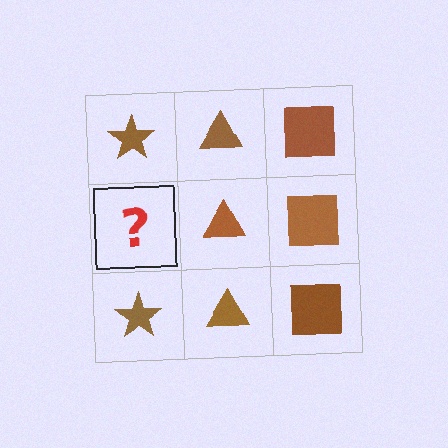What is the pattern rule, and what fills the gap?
The rule is that each column has a consistent shape. The gap should be filled with a brown star.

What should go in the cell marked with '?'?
The missing cell should contain a brown star.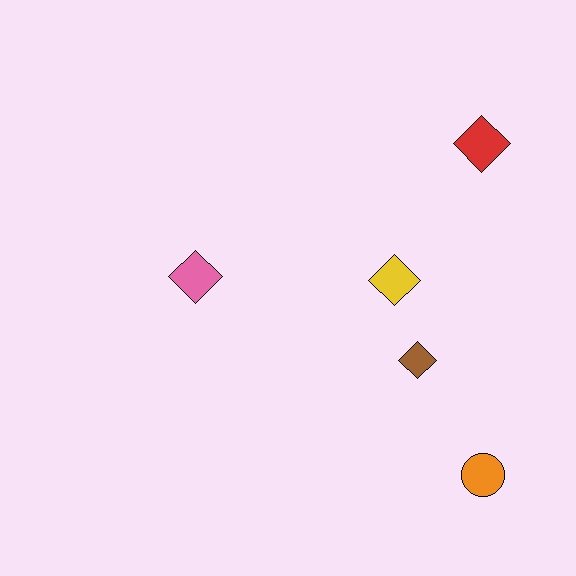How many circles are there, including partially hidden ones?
There is 1 circle.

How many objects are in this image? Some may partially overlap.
There are 5 objects.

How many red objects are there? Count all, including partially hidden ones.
There is 1 red object.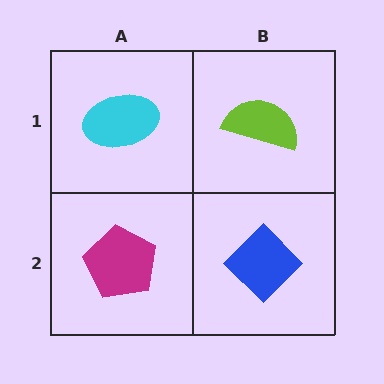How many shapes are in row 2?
2 shapes.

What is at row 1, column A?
A cyan ellipse.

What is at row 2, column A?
A magenta pentagon.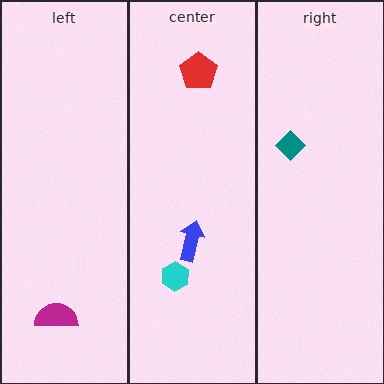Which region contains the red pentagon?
The center region.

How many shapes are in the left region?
1.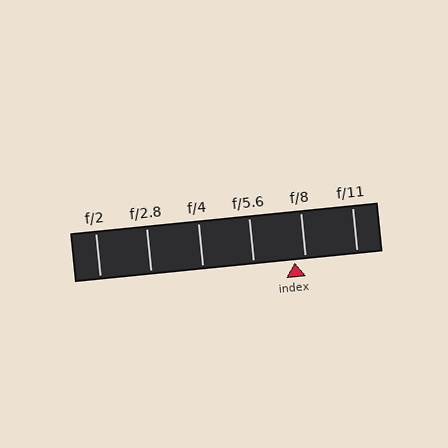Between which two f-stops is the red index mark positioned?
The index mark is between f/5.6 and f/8.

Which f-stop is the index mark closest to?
The index mark is closest to f/8.